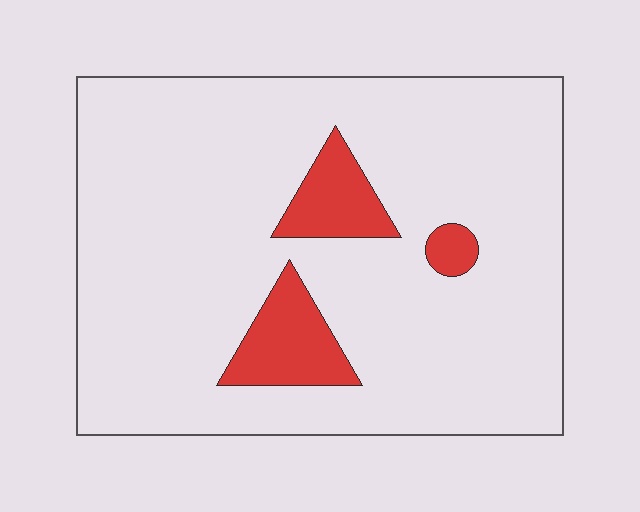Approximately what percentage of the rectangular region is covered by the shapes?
Approximately 10%.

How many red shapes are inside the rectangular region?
3.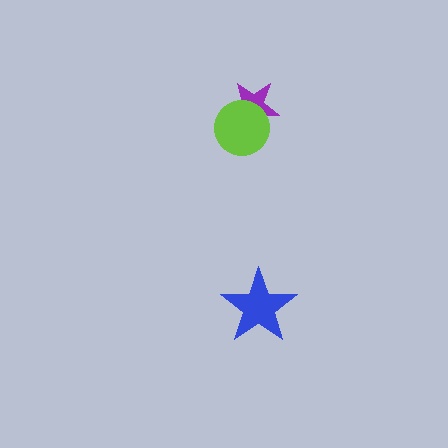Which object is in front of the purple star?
The lime circle is in front of the purple star.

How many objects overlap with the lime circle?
1 object overlaps with the lime circle.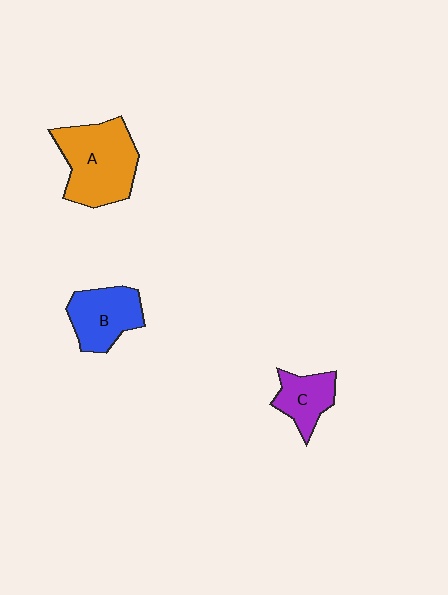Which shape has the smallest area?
Shape C (purple).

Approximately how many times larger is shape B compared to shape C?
Approximately 1.4 times.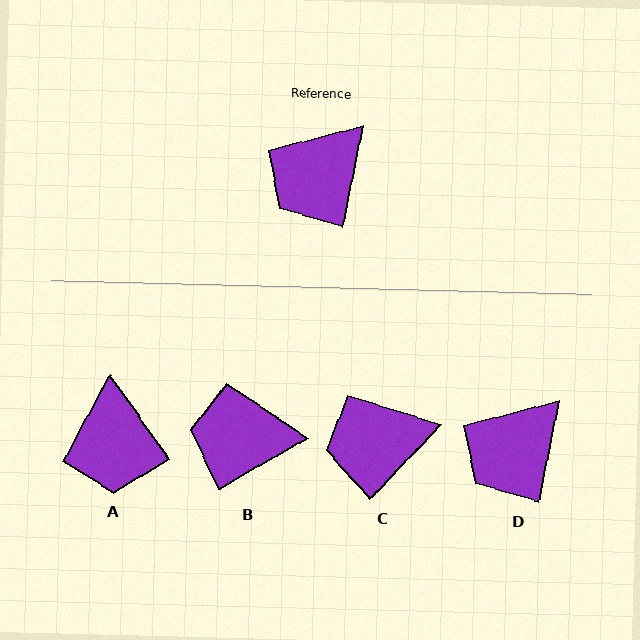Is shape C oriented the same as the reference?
No, it is off by about 32 degrees.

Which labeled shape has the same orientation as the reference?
D.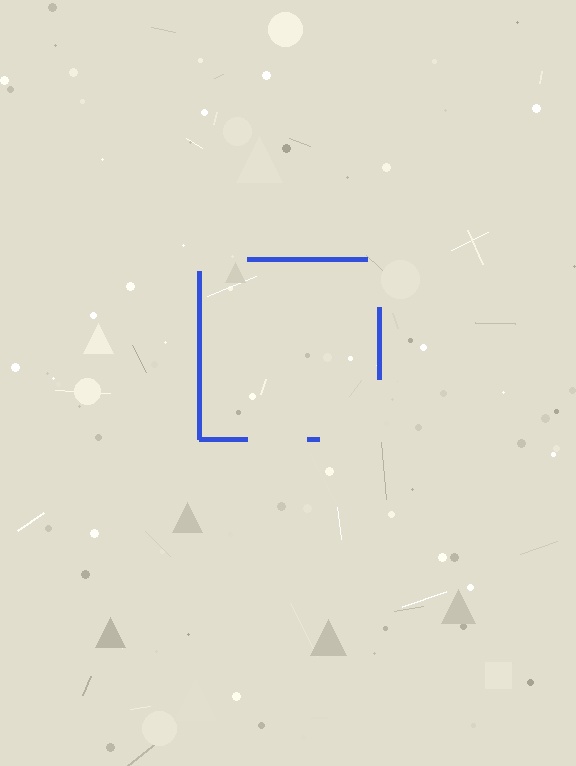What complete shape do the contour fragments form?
The contour fragments form a square.